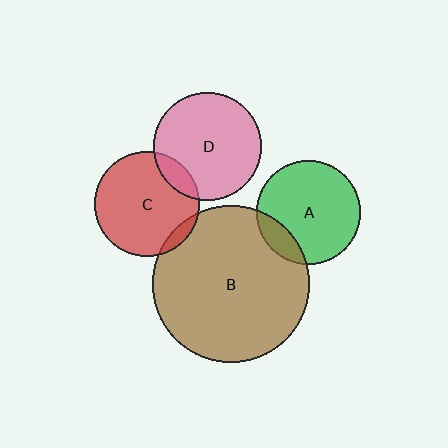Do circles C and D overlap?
Yes.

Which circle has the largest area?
Circle B (brown).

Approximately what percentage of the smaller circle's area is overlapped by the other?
Approximately 10%.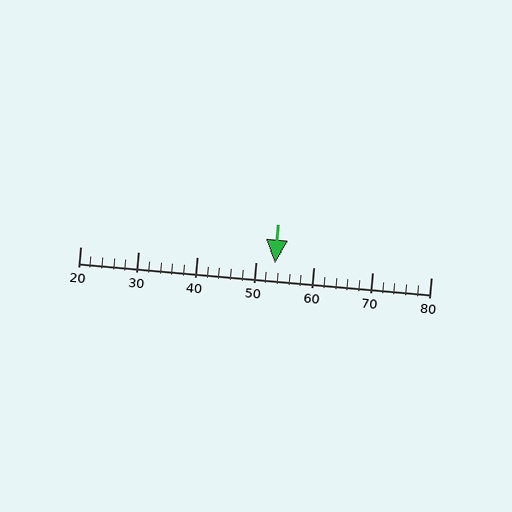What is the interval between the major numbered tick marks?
The major tick marks are spaced 10 units apart.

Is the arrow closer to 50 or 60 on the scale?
The arrow is closer to 50.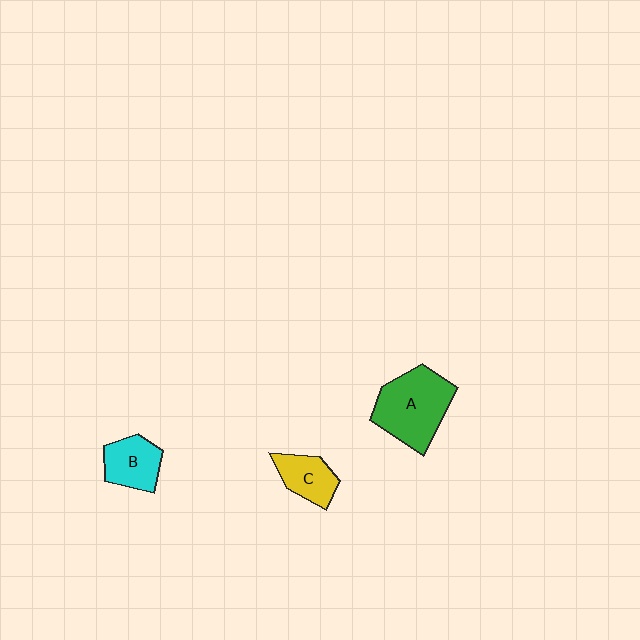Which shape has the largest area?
Shape A (green).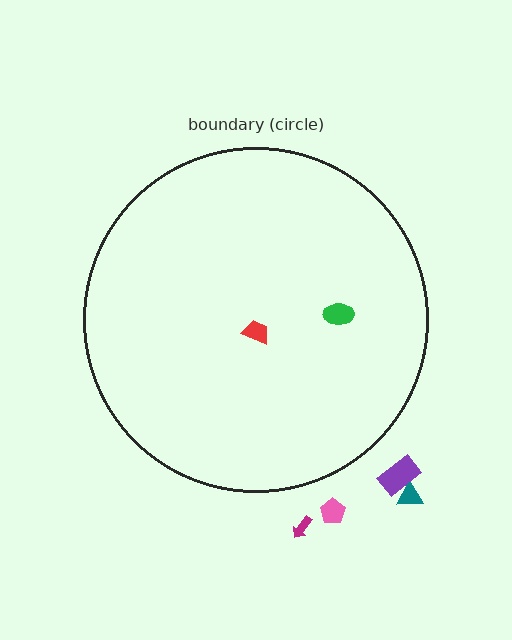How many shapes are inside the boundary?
2 inside, 4 outside.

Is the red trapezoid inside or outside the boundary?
Inside.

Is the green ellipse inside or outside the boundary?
Inside.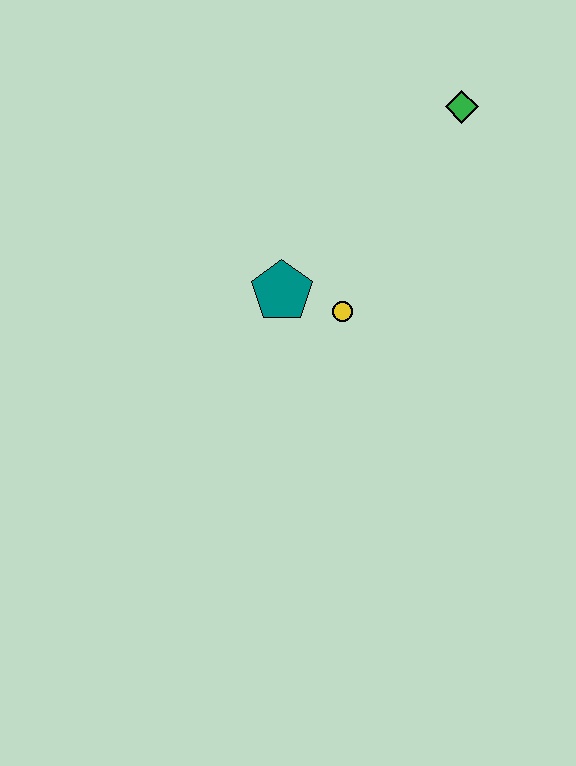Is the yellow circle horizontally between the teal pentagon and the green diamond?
Yes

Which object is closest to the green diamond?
The yellow circle is closest to the green diamond.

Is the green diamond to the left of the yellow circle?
No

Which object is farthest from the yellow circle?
The green diamond is farthest from the yellow circle.